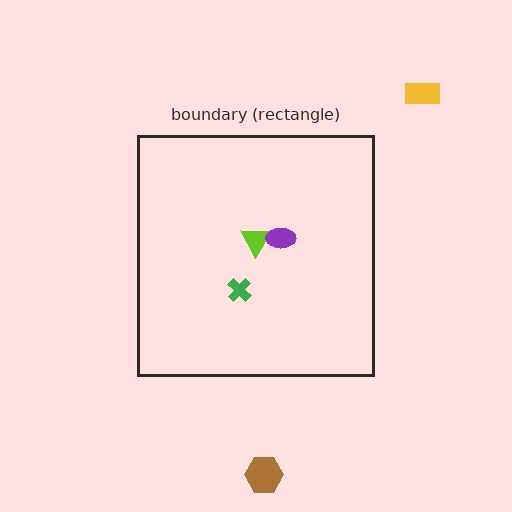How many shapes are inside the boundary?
3 inside, 2 outside.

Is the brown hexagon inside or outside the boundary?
Outside.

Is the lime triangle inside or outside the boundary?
Inside.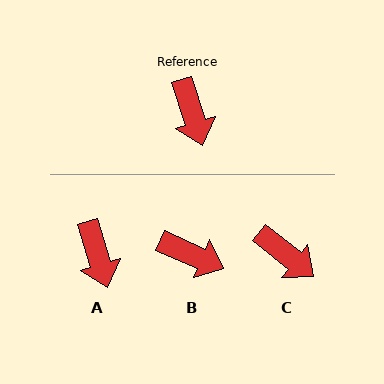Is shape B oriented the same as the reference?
No, it is off by about 49 degrees.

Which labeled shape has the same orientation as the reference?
A.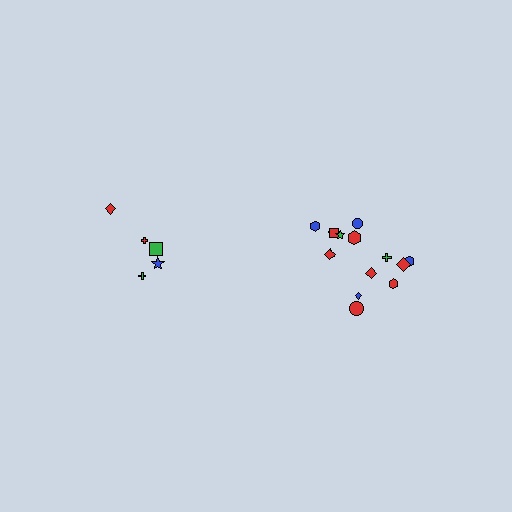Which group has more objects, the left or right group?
The right group.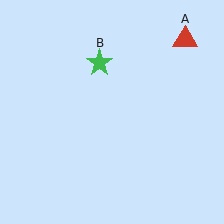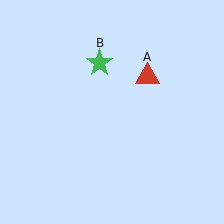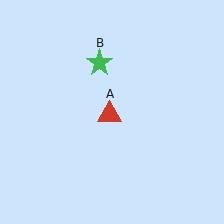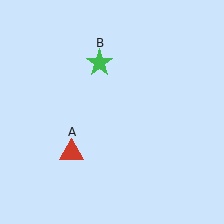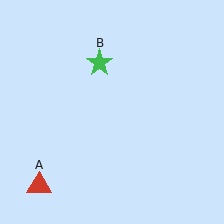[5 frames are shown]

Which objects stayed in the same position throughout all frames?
Green star (object B) remained stationary.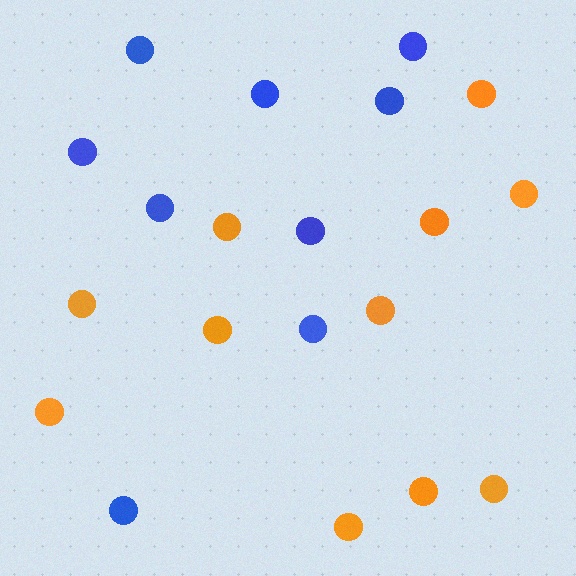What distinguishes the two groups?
There are 2 groups: one group of blue circles (9) and one group of orange circles (11).